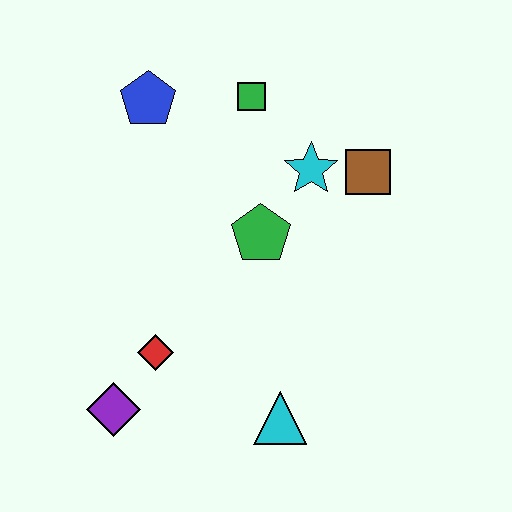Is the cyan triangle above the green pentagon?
No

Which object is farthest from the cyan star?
The purple diamond is farthest from the cyan star.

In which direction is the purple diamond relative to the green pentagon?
The purple diamond is below the green pentagon.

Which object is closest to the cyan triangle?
The red diamond is closest to the cyan triangle.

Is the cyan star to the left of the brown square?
Yes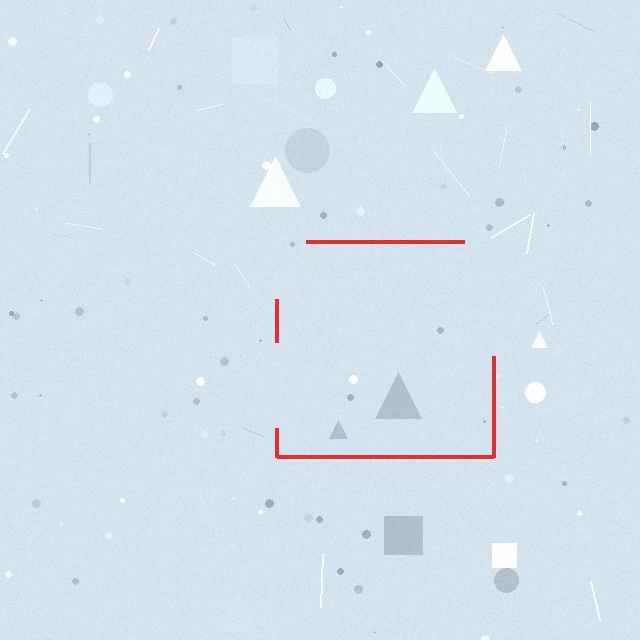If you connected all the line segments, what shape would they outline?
They would outline a square.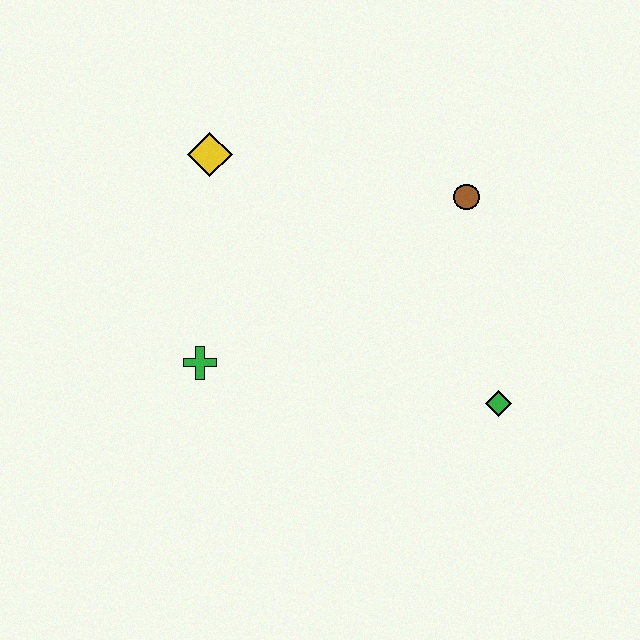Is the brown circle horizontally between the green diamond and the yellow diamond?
Yes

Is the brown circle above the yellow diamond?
No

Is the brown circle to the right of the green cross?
Yes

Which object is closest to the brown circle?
The green diamond is closest to the brown circle.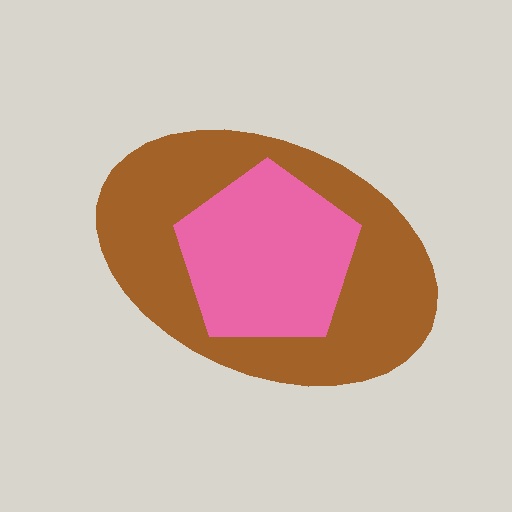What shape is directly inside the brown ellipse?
The pink pentagon.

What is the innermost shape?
The pink pentagon.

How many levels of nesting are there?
2.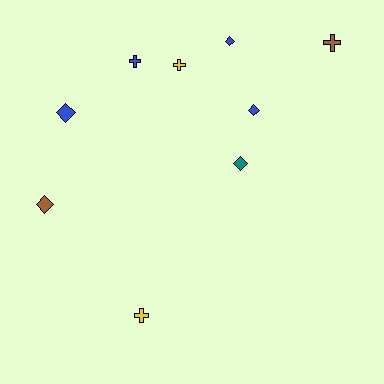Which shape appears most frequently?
Diamond, with 5 objects.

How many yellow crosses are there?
There are 2 yellow crosses.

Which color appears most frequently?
Blue, with 4 objects.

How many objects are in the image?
There are 9 objects.